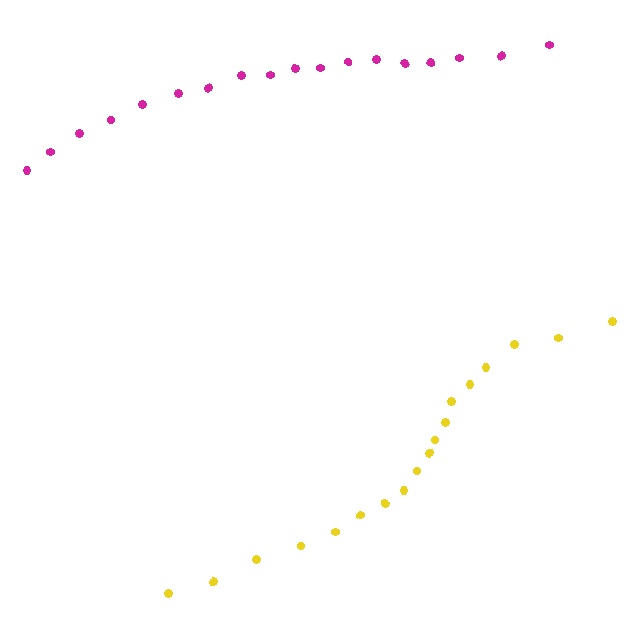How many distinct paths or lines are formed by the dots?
There are 2 distinct paths.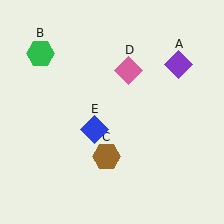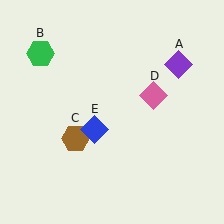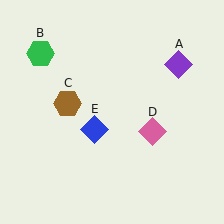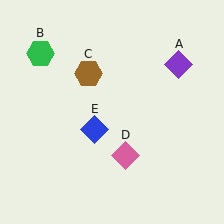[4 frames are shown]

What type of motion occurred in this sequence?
The brown hexagon (object C), pink diamond (object D) rotated clockwise around the center of the scene.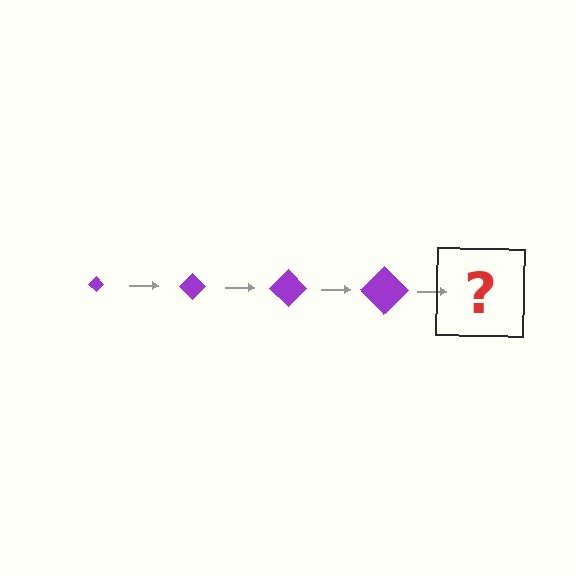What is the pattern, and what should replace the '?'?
The pattern is that the diamond gets progressively larger each step. The '?' should be a purple diamond, larger than the previous one.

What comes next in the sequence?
The next element should be a purple diamond, larger than the previous one.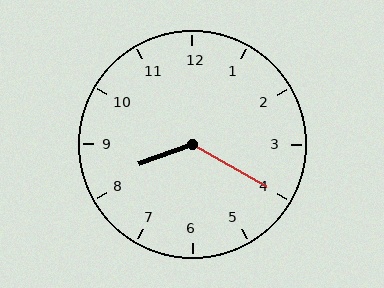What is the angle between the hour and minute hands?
Approximately 130 degrees.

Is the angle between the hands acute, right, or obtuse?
It is obtuse.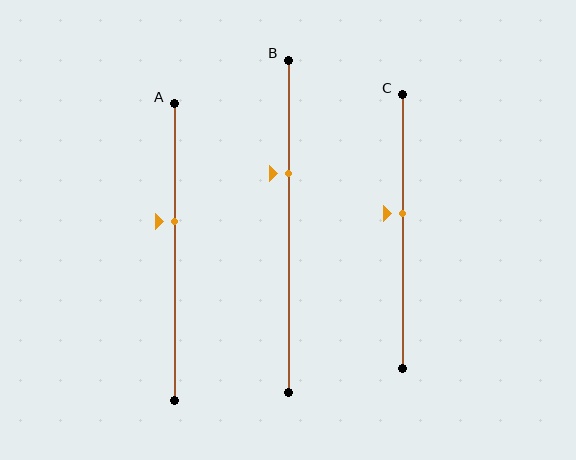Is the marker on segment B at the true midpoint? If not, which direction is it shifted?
No, the marker on segment B is shifted upward by about 16% of the segment length.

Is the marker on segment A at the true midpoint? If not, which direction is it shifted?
No, the marker on segment A is shifted upward by about 10% of the segment length.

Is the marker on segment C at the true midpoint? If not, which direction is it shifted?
No, the marker on segment C is shifted upward by about 7% of the segment length.